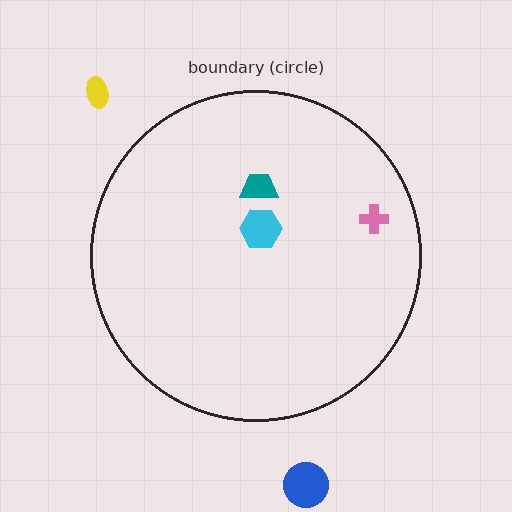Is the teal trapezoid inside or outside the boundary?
Inside.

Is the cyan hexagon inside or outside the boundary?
Inside.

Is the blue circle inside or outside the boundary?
Outside.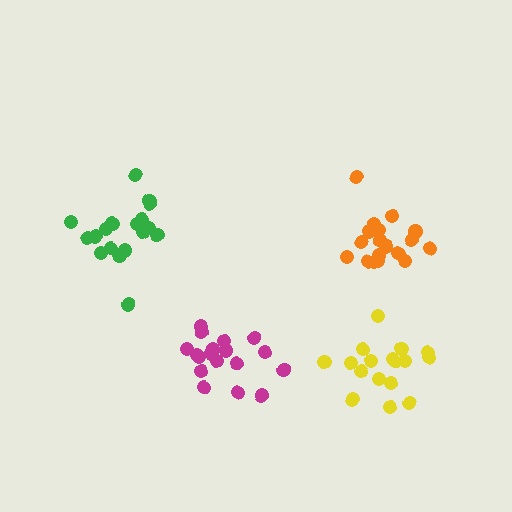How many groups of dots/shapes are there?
There are 4 groups.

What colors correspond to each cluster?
The clusters are colored: green, magenta, yellow, orange.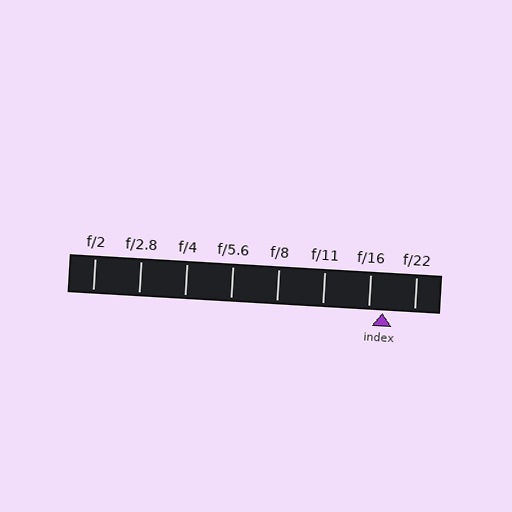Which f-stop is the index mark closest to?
The index mark is closest to f/16.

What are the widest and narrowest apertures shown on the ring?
The widest aperture shown is f/2 and the narrowest is f/22.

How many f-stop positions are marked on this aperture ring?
There are 8 f-stop positions marked.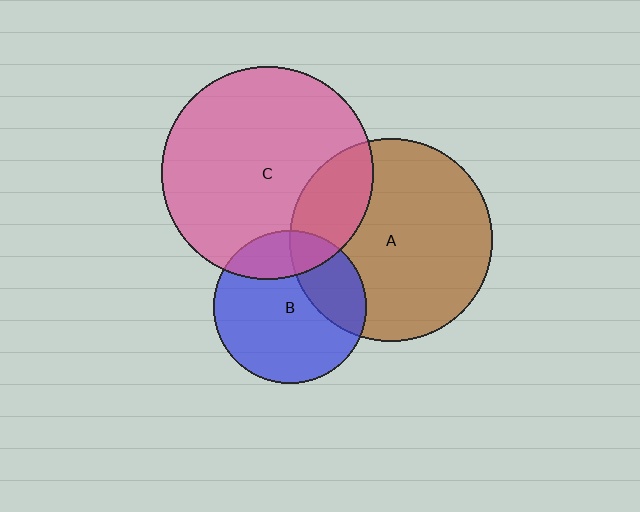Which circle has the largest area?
Circle C (pink).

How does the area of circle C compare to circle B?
Approximately 1.9 times.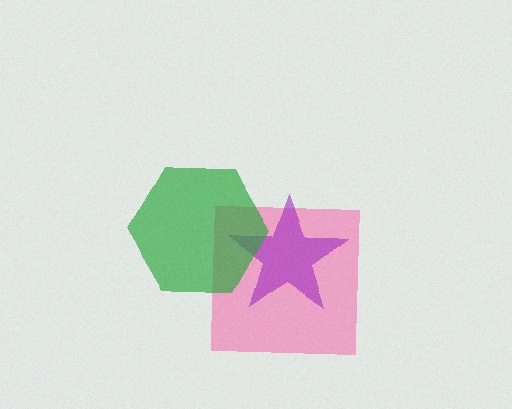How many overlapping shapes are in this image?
There are 3 overlapping shapes in the image.